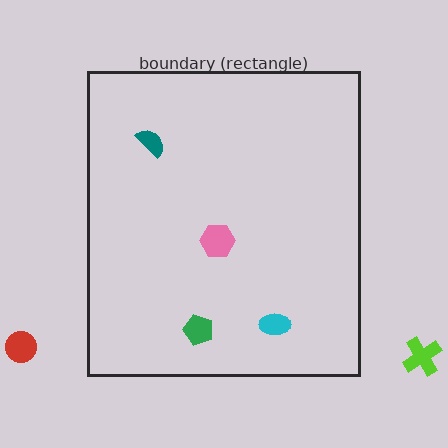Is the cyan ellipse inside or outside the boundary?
Inside.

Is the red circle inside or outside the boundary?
Outside.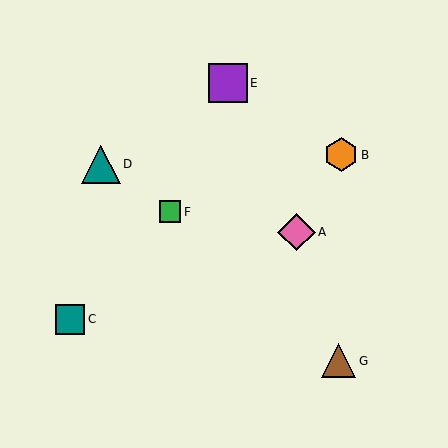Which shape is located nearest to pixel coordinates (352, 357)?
The brown triangle (labeled G) at (339, 361) is nearest to that location.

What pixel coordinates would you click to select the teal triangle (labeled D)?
Click at (101, 165) to select the teal triangle D.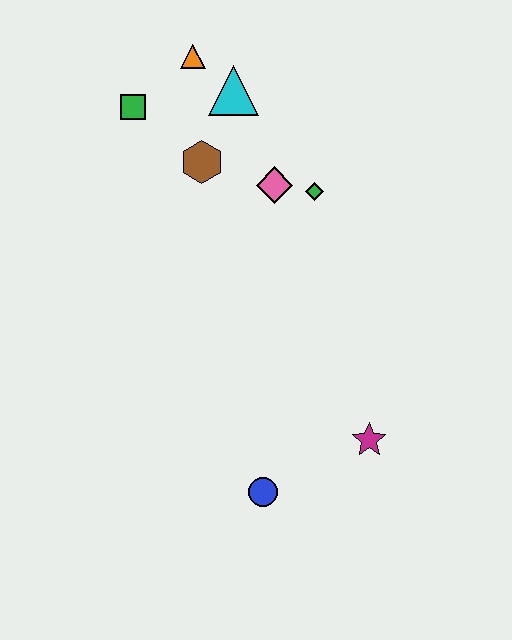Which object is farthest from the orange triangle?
The blue circle is farthest from the orange triangle.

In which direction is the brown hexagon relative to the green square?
The brown hexagon is to the right of the green square.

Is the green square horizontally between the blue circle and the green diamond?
No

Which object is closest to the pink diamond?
The green diamond is closest to the pink diamond.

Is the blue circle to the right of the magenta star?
No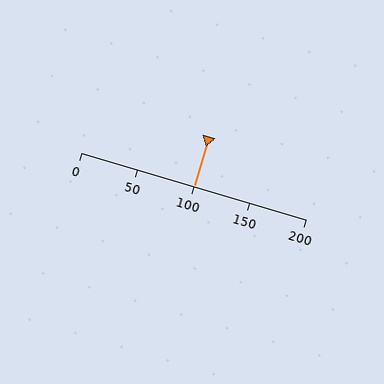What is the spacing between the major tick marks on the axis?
The major ticks are spaced 50 apart.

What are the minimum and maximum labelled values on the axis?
The axis runs from 0 to 200.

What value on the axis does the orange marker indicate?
The marker indicates approximately 100.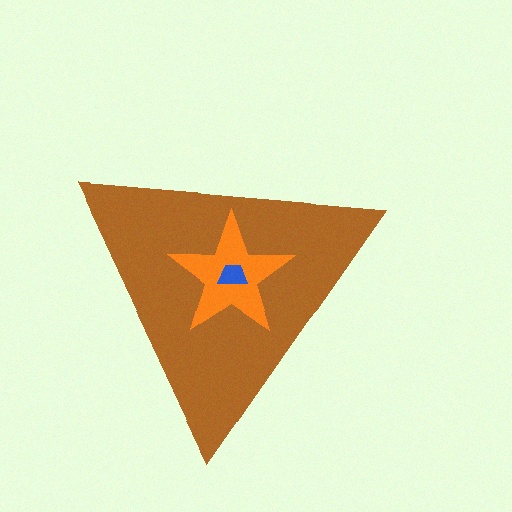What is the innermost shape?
The blue trapezoid.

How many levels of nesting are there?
3.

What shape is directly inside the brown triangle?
The orange star.